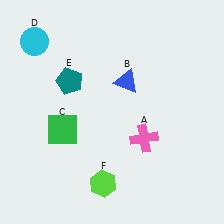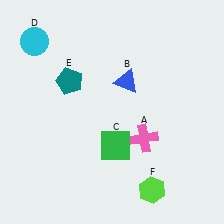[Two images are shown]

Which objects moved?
The objects that moved are: the green square (C), the lime hexagon (F).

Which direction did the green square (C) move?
The green square (C) moved right.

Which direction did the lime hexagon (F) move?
The lime hexagon (F) moved right.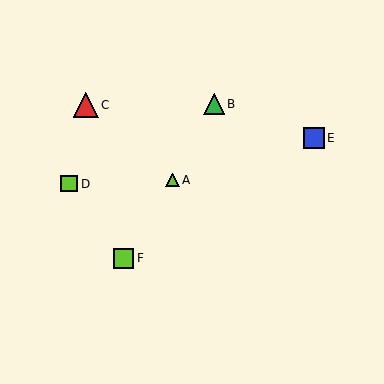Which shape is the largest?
The red triangle (labeled C) is the largest.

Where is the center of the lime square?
The center of the lime square is at (69, 184).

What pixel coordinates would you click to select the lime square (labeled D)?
Click at (69, 184) to select the lime square D.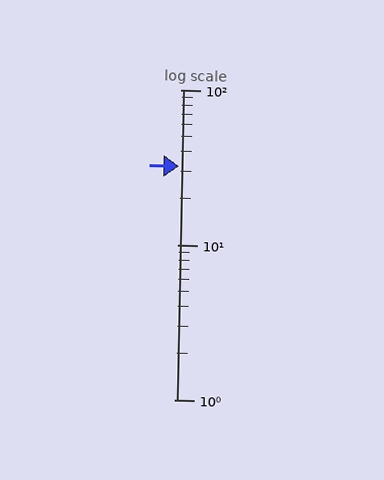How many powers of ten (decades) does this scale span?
The scale spans 2 decades, from 1 to 100.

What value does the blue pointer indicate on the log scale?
The pointer indicates approximately 32.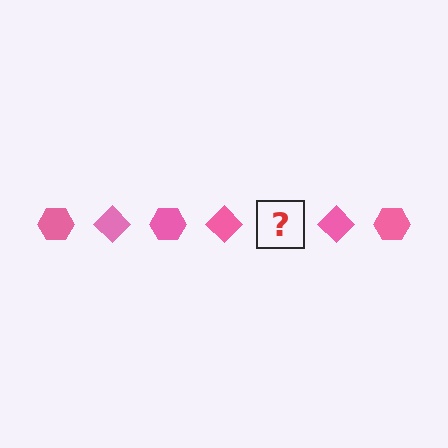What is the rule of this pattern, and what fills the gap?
The rule is that the pattern cycles through hexagon, diamond shapes in pink. The gap should be filled with a pink hexagon.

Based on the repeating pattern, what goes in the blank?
The blank should be a pink hexagon.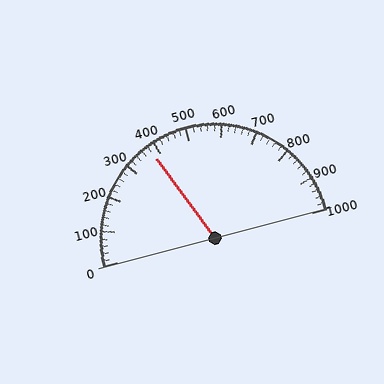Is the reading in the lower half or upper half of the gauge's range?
The reading is in the lower half of the range (0 to 1000).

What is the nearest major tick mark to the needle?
The nearest major tick mark is 400.